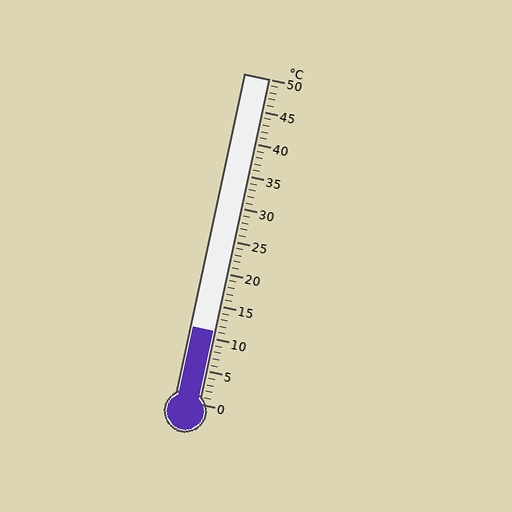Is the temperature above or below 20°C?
The temperature is below 20°C.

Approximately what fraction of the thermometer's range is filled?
The thermometer is filled to approximately 20% of its range.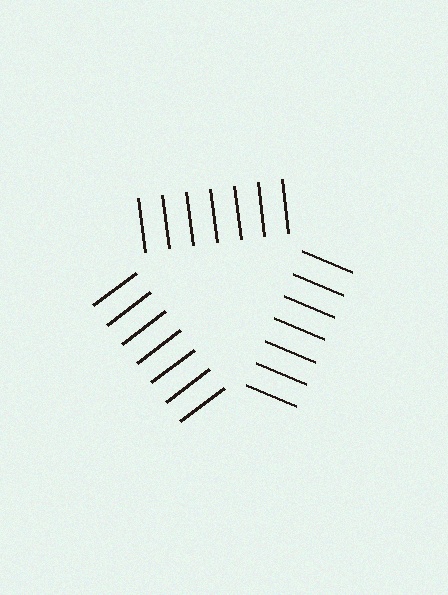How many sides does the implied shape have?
3 sides — the line-ends trace a triangle.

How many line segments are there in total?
21 — 7 along each of the 3 edges.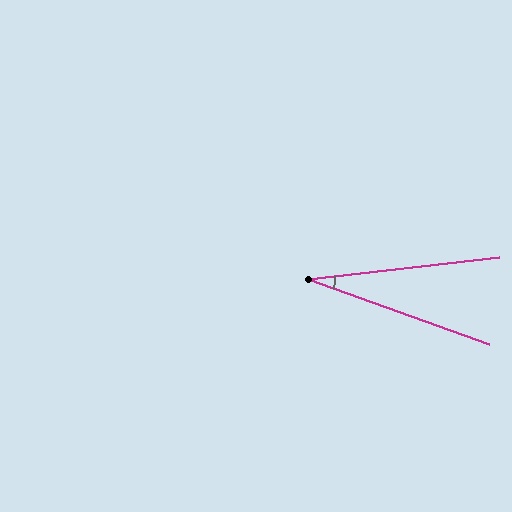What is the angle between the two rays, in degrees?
Approximately 26 degrees.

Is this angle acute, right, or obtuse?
It is acute.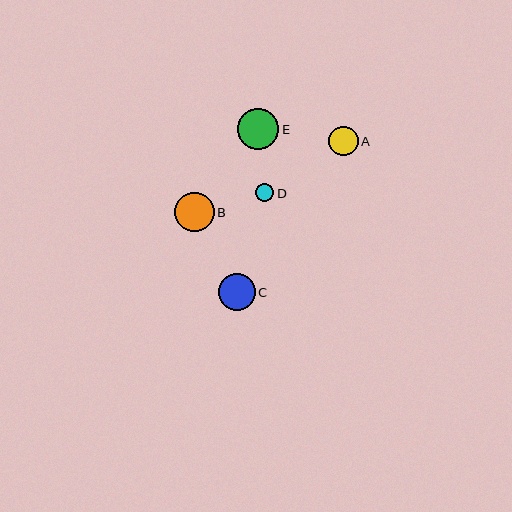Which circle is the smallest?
Circle D is the smallest with a size of approximately 18 pixels.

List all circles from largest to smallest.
From largest to smallest: E, B, C, A, D.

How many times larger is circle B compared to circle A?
Circle B is approximately 1.3 times the size of circle A.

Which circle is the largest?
Circle E is the largest with a size of approximately 42 pixels.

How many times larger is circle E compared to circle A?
Circle E is approximately 1.4 times the size of circle A.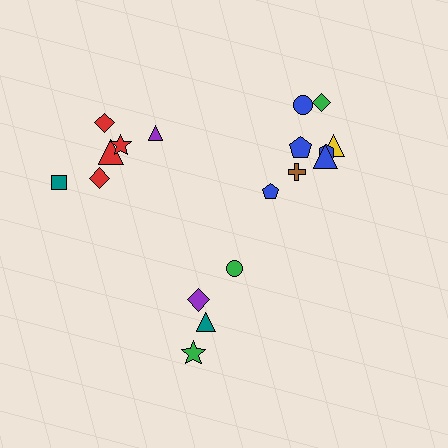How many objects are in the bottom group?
There are 4 objects.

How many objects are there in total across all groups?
There are 18 objects.